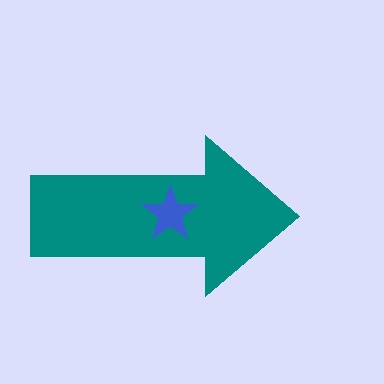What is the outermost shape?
The teal arrow.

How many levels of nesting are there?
2.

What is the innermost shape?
The blue star.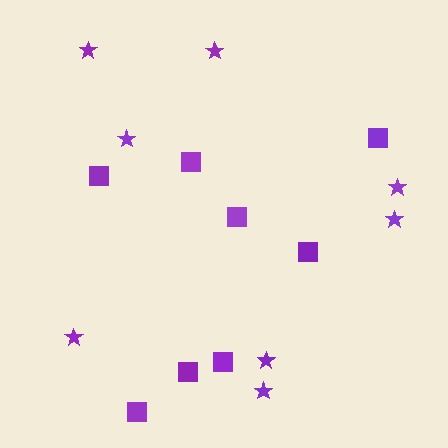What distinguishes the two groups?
There are 2 groups: one group of stars (8) and one group of squares (8).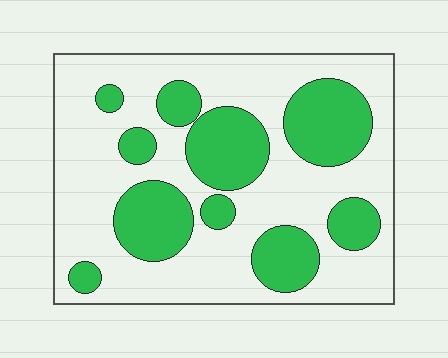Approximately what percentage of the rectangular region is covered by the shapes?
Approximately 35%.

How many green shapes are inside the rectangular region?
10.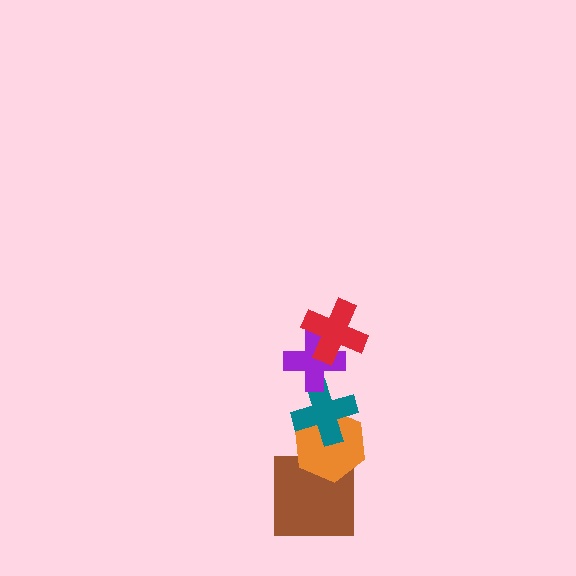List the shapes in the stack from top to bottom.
From top to bottom: the red cross, the purple cross, the teal cross, the orange hexagon, the brown square.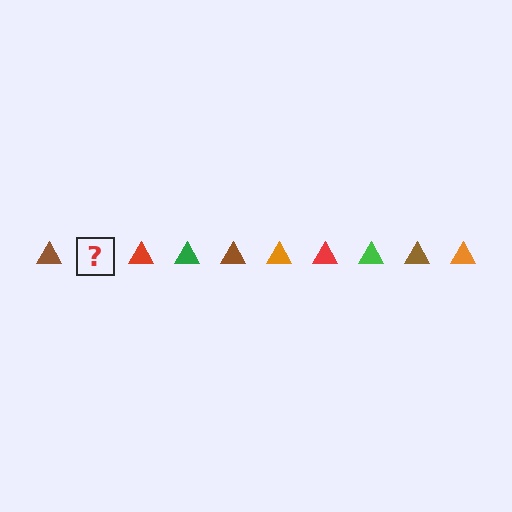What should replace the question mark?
The question mark should be replaced with an orange triangle.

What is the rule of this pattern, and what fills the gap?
The rule is that the pattern cycles through brown, orange, red, green triangles. The gap should be filled with an orange triangle.